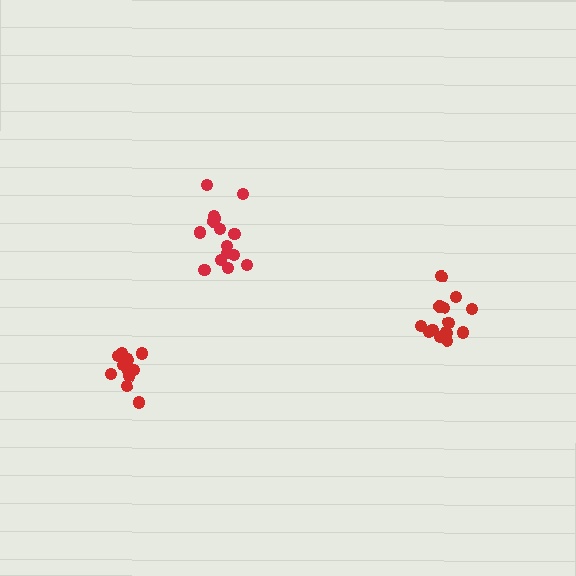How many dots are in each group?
Group 1: 15 dots, Group 2: 14 dots, Group 3: 11 dots (40 total).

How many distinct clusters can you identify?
There are 3 distinct clusters.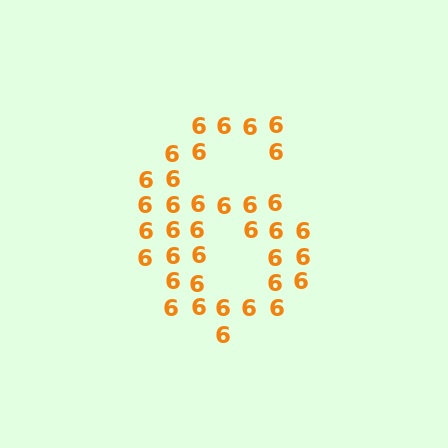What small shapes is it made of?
It is made of small digit 6's.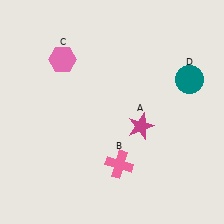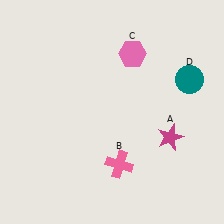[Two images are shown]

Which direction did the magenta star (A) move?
The magenta star (A) moved right.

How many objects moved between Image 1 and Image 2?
2 objects moved between the two images.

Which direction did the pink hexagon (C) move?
The pink hexagon (C) moved right.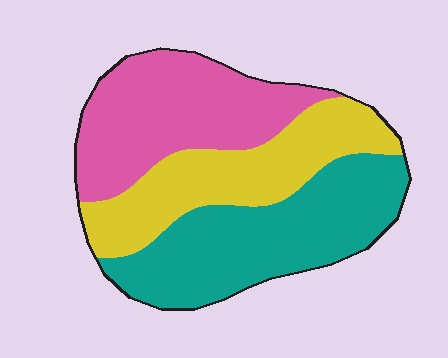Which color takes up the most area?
Teal, at roughly 35%.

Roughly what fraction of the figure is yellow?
Yellow covers 29% of the figure.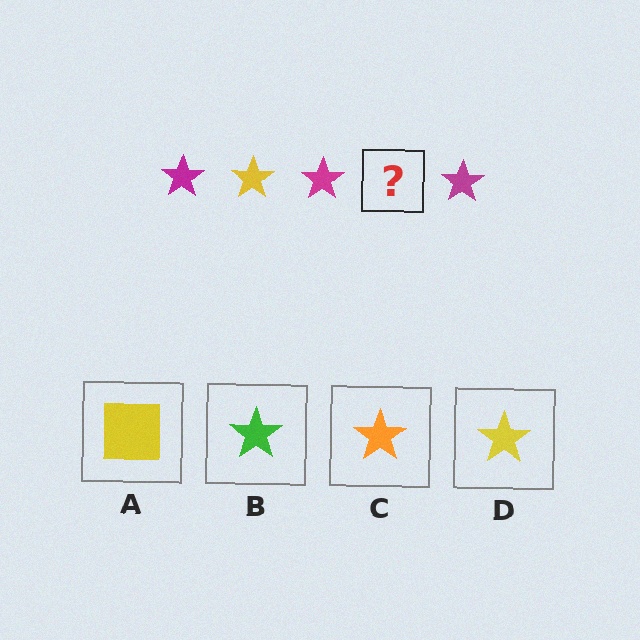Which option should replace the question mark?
Option D.